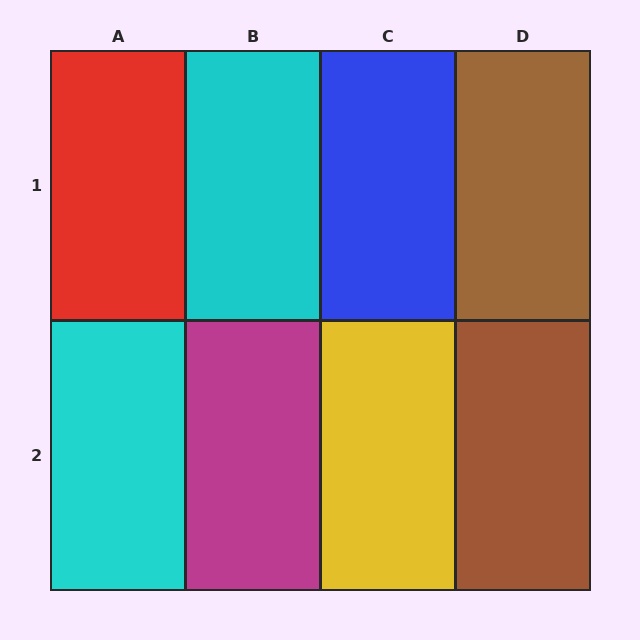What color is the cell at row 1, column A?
Red.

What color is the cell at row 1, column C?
Blue.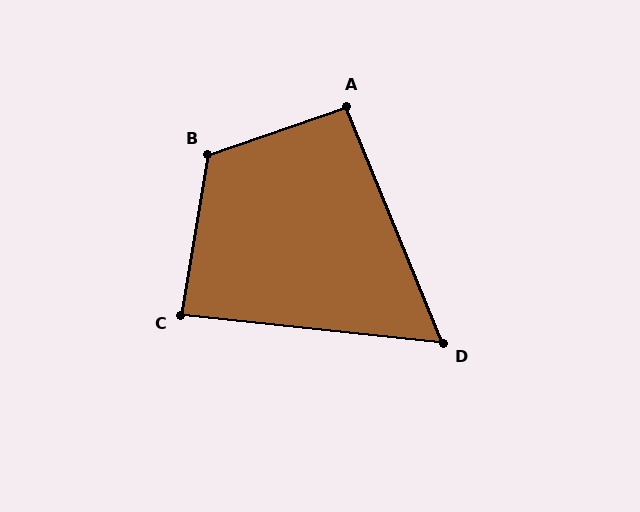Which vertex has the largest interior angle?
B, at approximately 118 degrees.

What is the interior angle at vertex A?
Approximately 93 degrees (approximately right).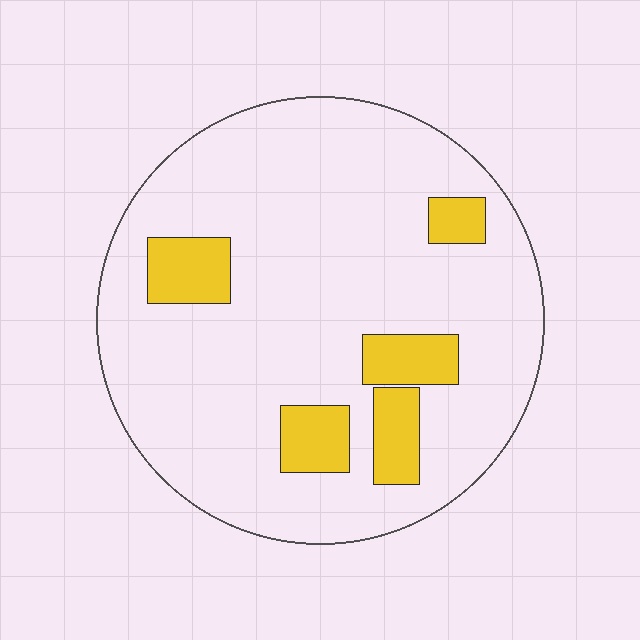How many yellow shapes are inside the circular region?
5.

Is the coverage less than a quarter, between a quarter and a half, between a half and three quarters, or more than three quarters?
Less than a quarter.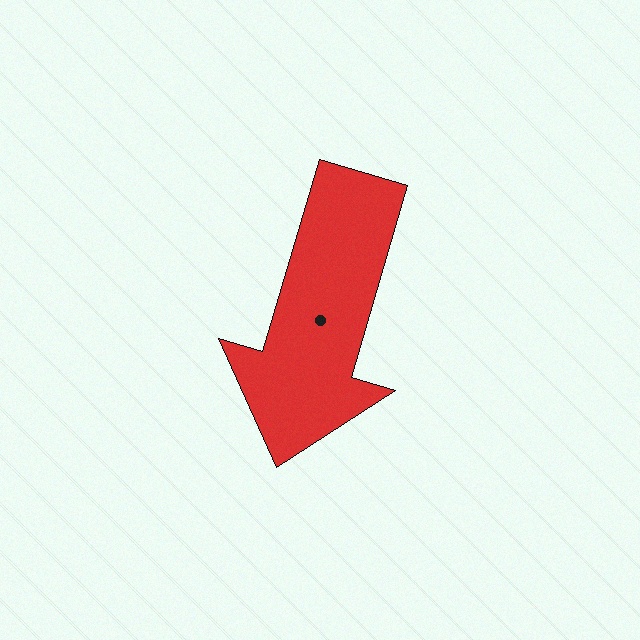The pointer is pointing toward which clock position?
Roughly 7 o'clock.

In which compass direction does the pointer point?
South.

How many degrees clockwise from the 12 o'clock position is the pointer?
Approximately 196 degrees.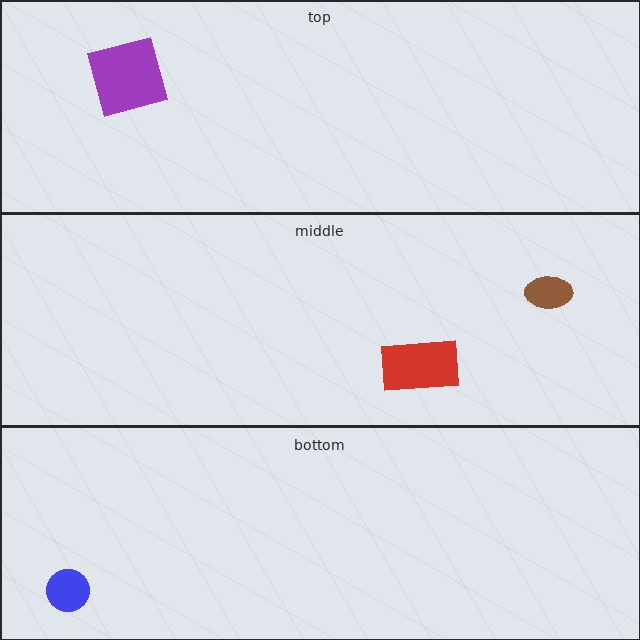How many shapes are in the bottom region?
1.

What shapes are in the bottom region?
The blue circle.